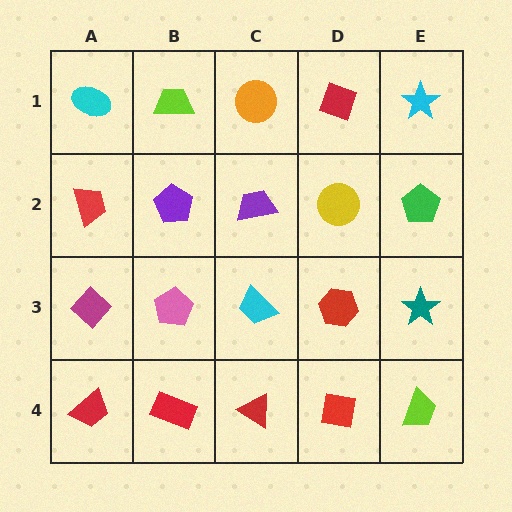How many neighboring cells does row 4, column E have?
2.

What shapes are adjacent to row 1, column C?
A purple trapezoid (row 2, column C), a lime trapezoid (row 1, column B), a red diamond (row 1, column D).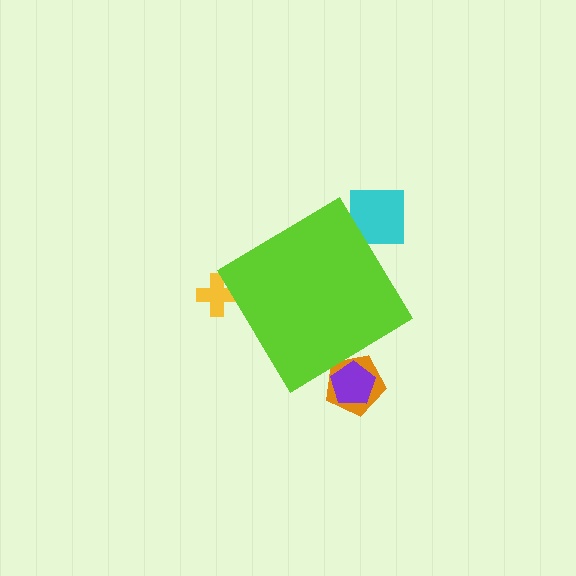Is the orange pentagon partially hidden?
Yes, the orange pentagon is partially hidden behind the lime diamond.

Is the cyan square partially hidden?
Yes, the cyan square is partially hidden behind the lime diamond.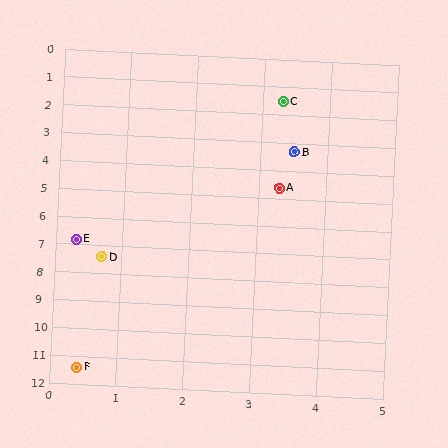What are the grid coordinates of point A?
Point A is at approximately (3.3, 4.6).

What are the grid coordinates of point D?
Point D is at approximately (0.7, 7.4).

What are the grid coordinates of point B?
Point B is at approximately (3.5, 3.3).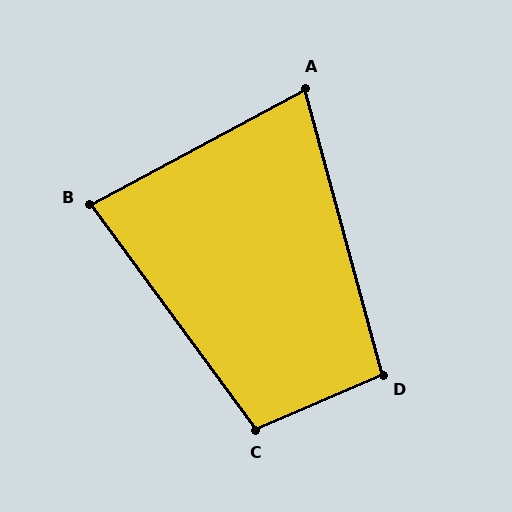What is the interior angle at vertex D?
Approximately 98 degrees (obtuse).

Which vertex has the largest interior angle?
C, at approximately 103 degrees.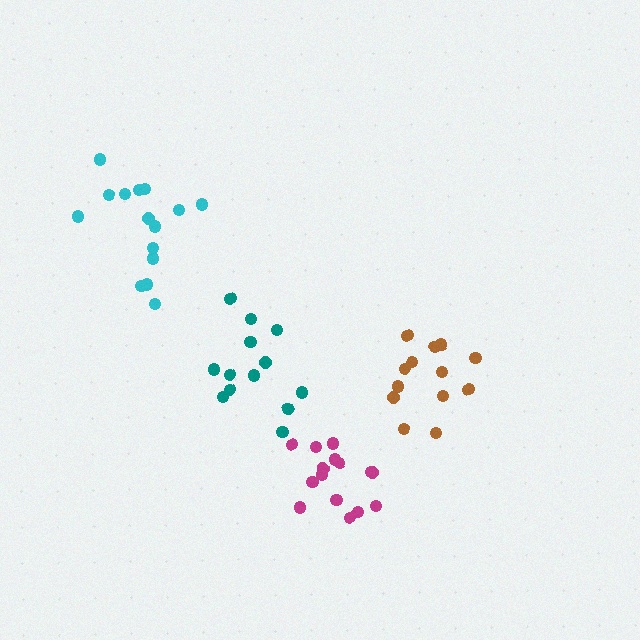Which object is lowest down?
The magenta cluster is bottommost.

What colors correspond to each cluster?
The clusters are colored: magenta, teal, cyan, brown.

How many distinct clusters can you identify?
There are 4 distinct clusters.